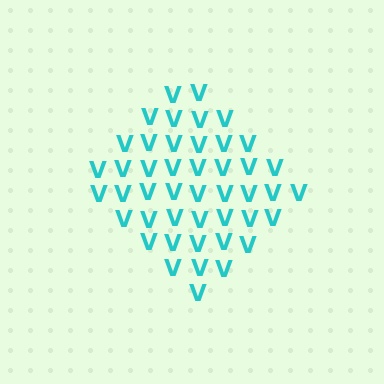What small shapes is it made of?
It is made of small letter V's.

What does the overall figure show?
The overall figure shows a diamond.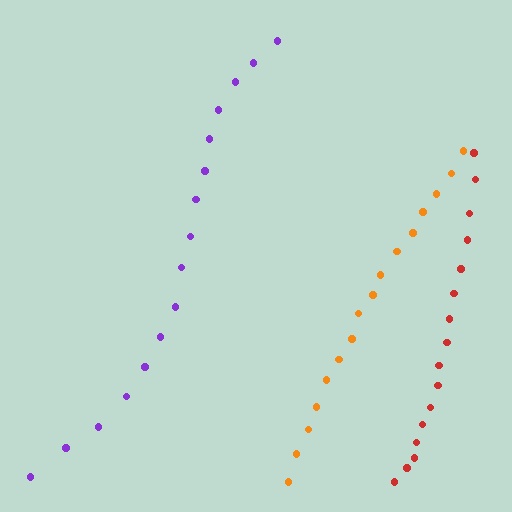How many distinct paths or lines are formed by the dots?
There are 3 distinct paths.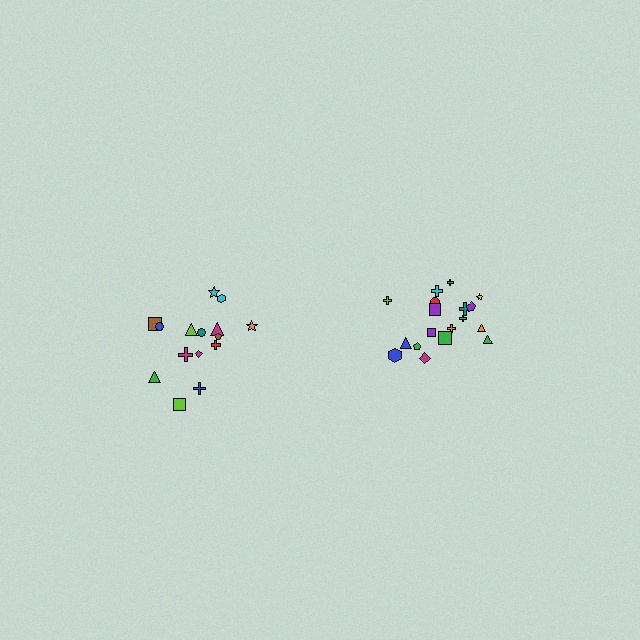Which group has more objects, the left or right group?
The right group.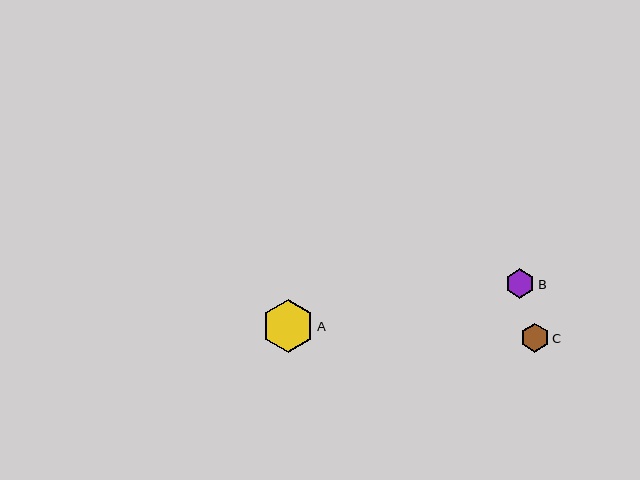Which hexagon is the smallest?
Hexagon C is the smallest with a size of approximately 29 pixels.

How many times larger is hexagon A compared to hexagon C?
Hexagon A is approximately 1.8 times the size of hexagon C.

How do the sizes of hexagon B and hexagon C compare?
Hexagon B and hexagon C are approximately the same size.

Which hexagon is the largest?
Hexagon A is the largest with a size of approximately 52 pixels.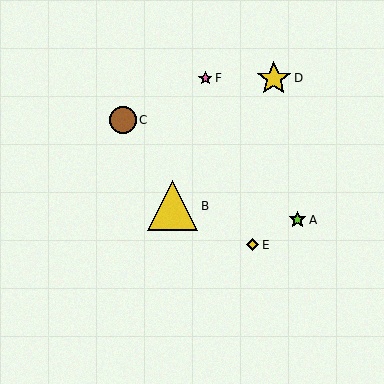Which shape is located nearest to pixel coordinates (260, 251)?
The yellow diamond (labeled E) at (253, 245) is nearest to that location.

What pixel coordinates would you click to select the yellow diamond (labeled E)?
Click at (253, 245) to select the yellow diamond E.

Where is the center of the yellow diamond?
The center of the yellow diamond is at (253, 245).